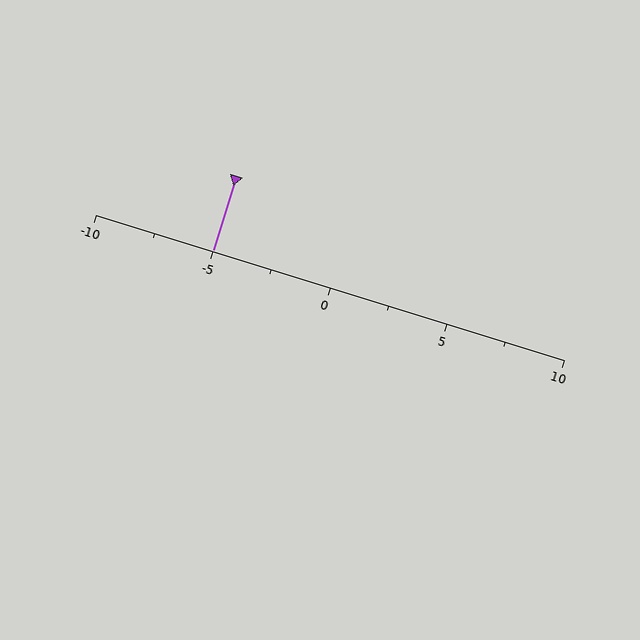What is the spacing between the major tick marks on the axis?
The major ticks are spaced 5 apart.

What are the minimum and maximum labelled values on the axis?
The axis runs from -10 to 10.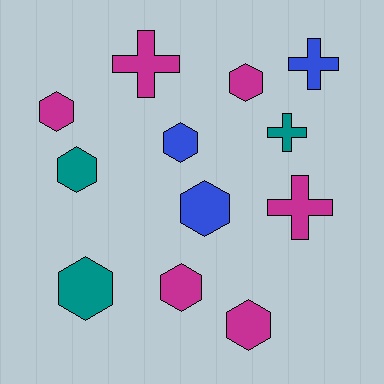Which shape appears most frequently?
Hexagon, with 8 objects.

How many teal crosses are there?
There is 1 teal cross.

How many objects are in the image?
There are 12 objects.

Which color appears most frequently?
Magenta, with 6 objects.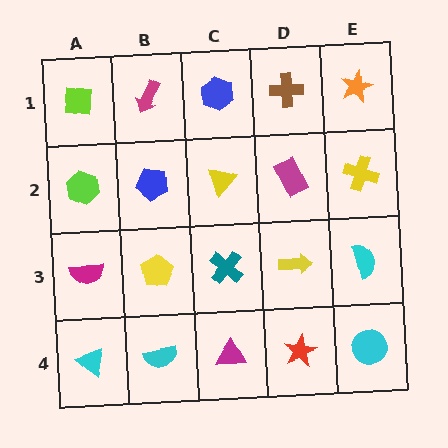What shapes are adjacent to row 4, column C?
A teal cross (row 3, column C), a cyan semicircle (row 4, column B), a red star (row 4, column D).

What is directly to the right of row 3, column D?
A cyan semicircle.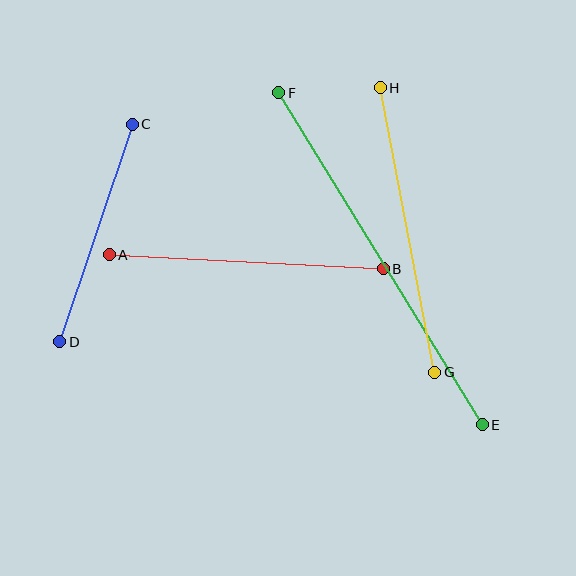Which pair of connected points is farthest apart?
Points E and F are farthest apart.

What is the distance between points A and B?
The distance is approximately 275 pixels.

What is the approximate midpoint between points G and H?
The midpoint is at approximately (408, 230) pixels.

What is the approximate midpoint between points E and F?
The midpoint is at approximately (380, 259) pixels.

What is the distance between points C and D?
The distance is approximately 230 pixels.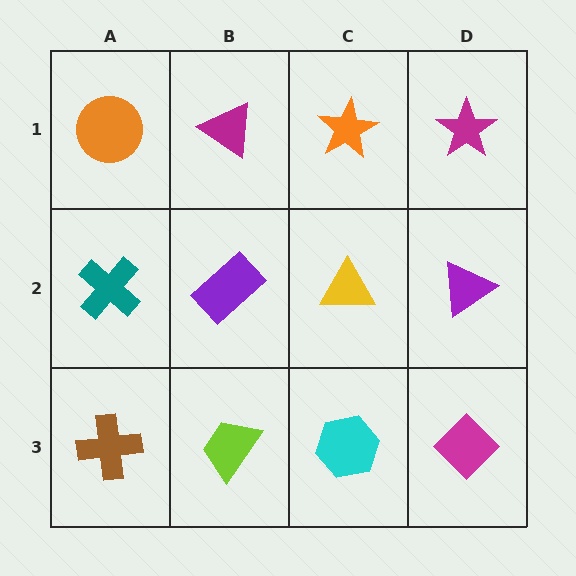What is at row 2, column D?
A purple triangle.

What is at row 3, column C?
A cyan hexagon.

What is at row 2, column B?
A purple rectangle.